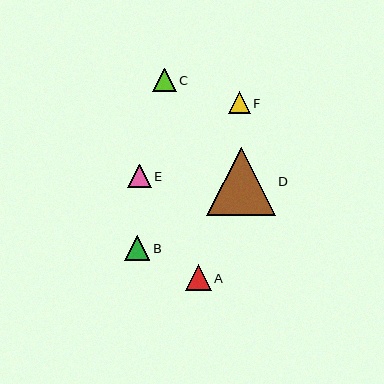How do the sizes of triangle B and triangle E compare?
Triangle B and triangle E are approximately the same size.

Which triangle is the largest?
Triangle D is the largest with a size of approximately 68 pixels.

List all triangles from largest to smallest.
From largest to smallest: D, A, B, C, E, F.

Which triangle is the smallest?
Triangle F is the smallest with a size of approximately 22 pixels.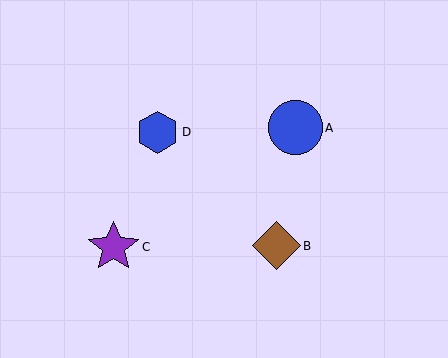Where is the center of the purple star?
The center of the purple star is at (113, 247).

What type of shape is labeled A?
Shape A is a blue circle.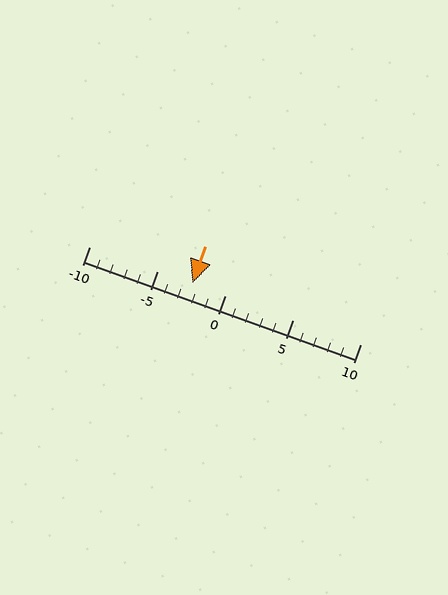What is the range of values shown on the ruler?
The ruler shows values from -10 to 10.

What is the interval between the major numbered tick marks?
The major tick marks are spaced 5 units apart.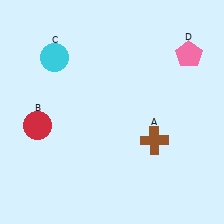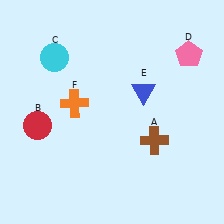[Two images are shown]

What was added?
A blue triangle (E), an orange cross (F) were added in Image 2.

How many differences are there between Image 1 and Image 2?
There are 2 differences between the two images.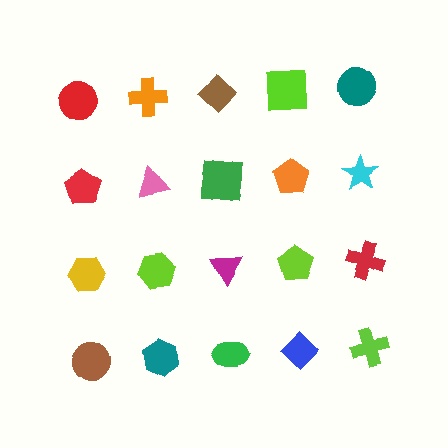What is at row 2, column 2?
A pink triangle.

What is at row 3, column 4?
A lime pentagon.